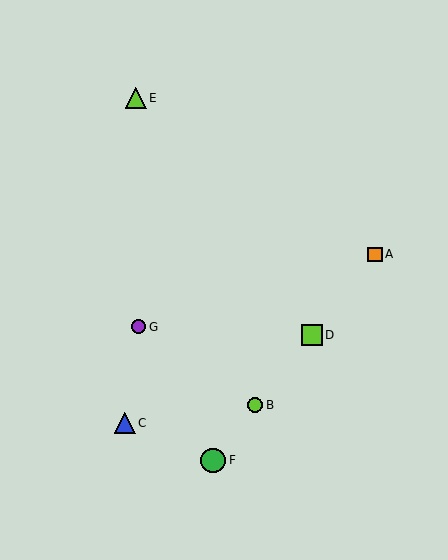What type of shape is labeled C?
Shape C is a blue triangle.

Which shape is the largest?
The green circle (labeled F) is the largest.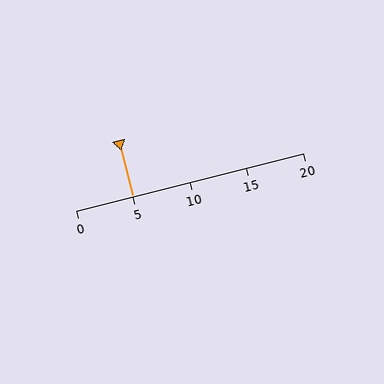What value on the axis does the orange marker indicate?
The marker indicates approximately 5.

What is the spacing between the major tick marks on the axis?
The major ticks are spaced 5 apart.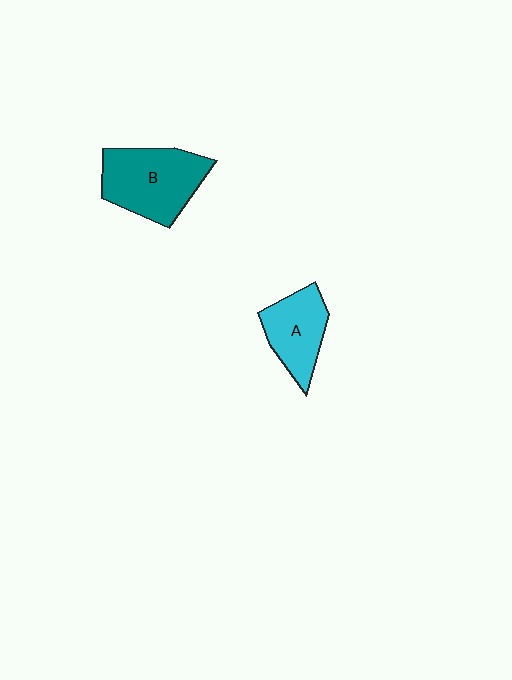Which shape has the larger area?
Shape B (teal).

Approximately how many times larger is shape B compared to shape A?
Approximately 1.4 times.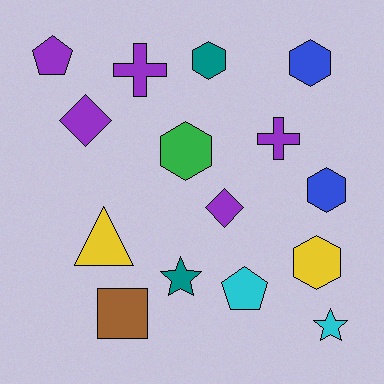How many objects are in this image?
There are 15 objects.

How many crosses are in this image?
There are 2 crosses.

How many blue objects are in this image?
There are 2 blue objects.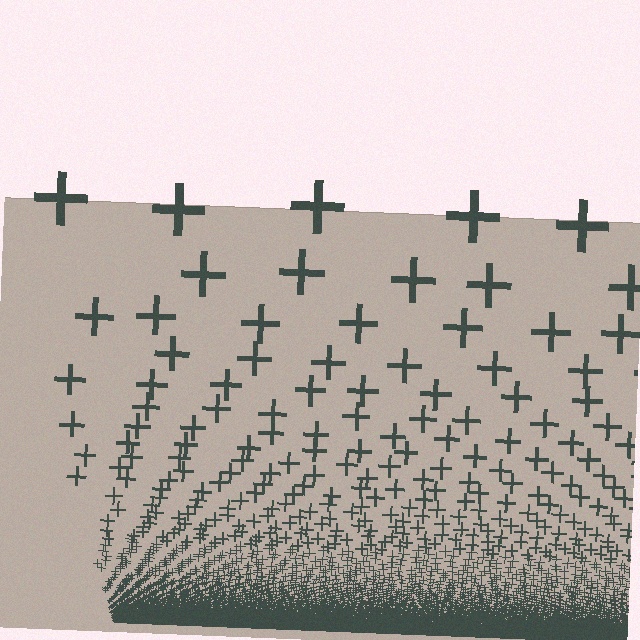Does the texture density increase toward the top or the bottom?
Density increases toward the bottom.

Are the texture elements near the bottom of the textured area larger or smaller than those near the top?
Smaller. The gradient is inverted — elements near the bottom are smaller and denser.